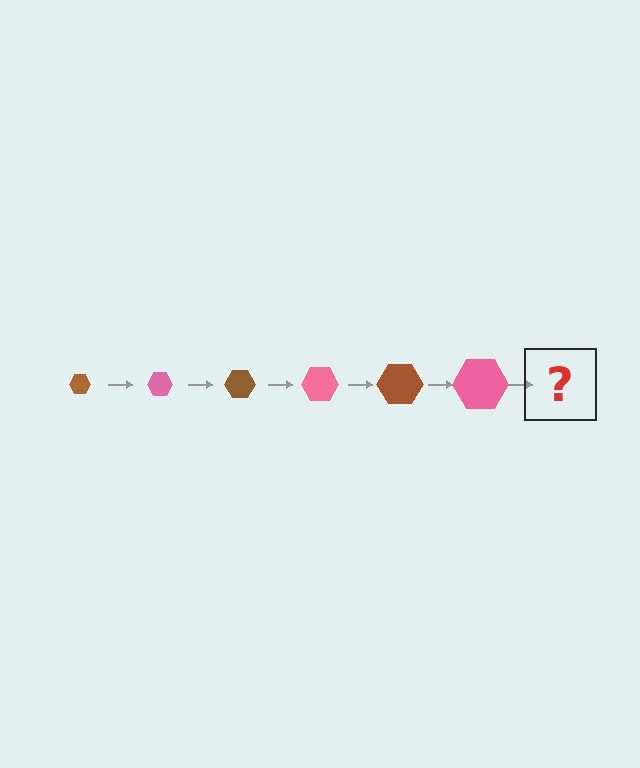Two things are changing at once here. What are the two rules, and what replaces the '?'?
The two rules are that the hexagon grows larger each step and the color cycles through brown and pink. The '?' should be a brown hexagon, larger than the previous one.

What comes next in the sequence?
The next element should be a brown hexagon, larger than the previous one.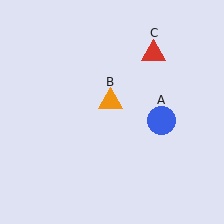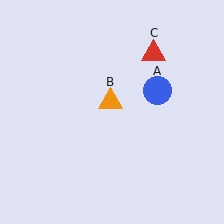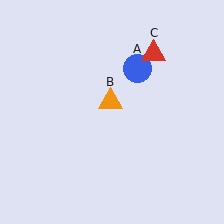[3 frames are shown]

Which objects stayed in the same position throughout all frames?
Orange triangle (object B) and red triangle (object C) remained stationary.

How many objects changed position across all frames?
1 object changed position: blue circle (object A).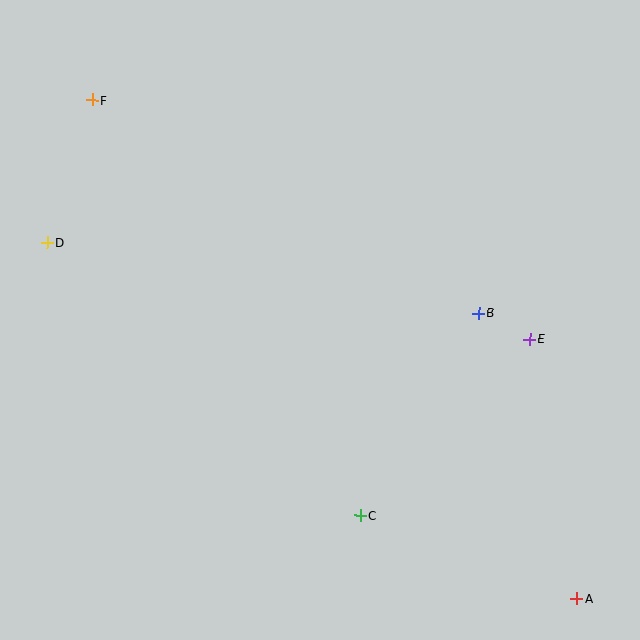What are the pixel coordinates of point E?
Point E is at (530, 339).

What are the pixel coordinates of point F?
Point F is at (92, 100).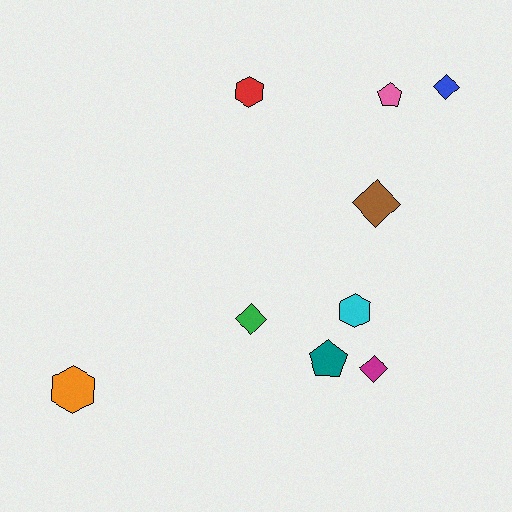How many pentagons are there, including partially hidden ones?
There are 2 pentagons.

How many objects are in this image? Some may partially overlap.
There are 9 objects.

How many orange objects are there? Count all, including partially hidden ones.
There is 1 orange object.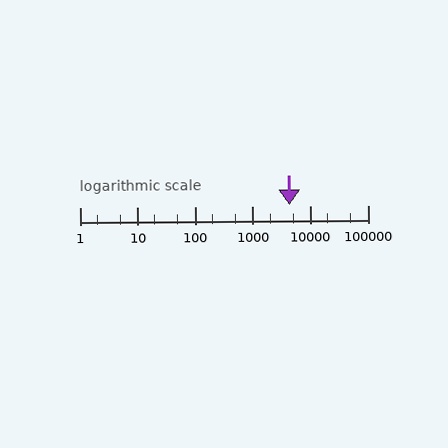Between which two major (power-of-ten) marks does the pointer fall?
The pointer is between 1000 and 10000.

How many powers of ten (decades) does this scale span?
The scale spans 5 decades, from 1 to 100000.